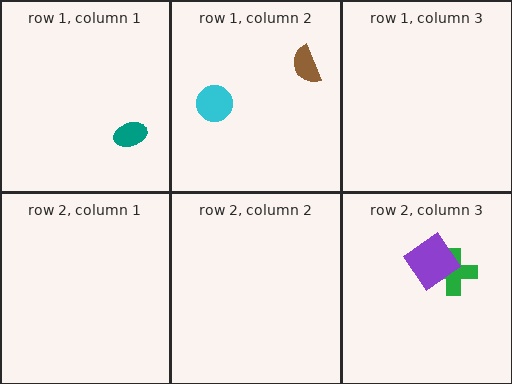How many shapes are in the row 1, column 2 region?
2.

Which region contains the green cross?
The row 2, column 3 region.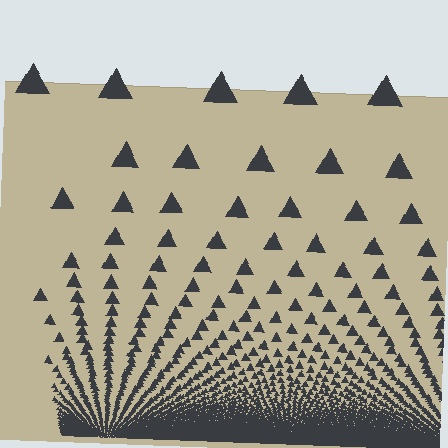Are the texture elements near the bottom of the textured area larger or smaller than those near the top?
Smaller. The gradient is inverted — elements near the bottom are smaller and denser.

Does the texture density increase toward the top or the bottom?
Density increases toward the bottom.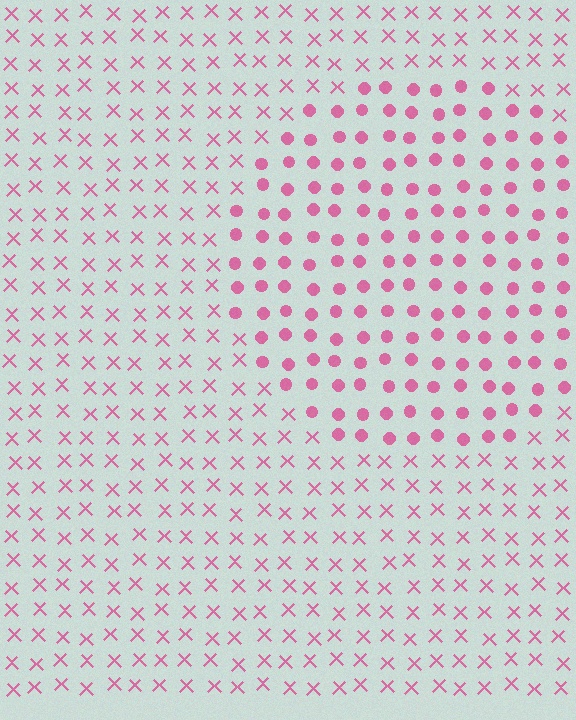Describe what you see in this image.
The image is filled with small pink elements arranged in a uniform grid. A circle-shaped region contains circles, while the surrounding area contains X marks. The boundary is defined purely by the change in element shape.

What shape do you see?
I see a circle.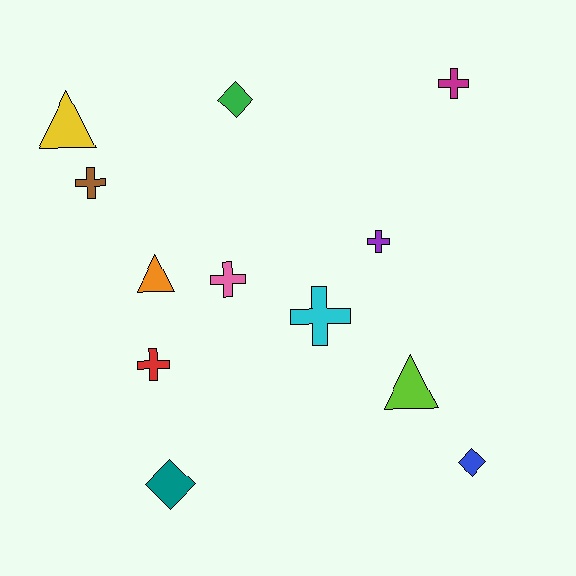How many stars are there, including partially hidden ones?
There are no stars.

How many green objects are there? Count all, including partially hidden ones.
There is 1 green object.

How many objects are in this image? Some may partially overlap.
There are 12 objects.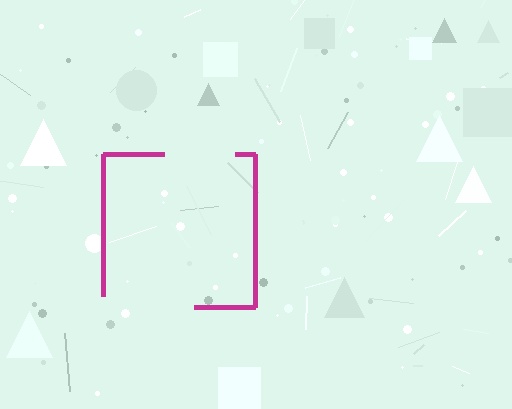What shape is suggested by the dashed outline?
The dashed outline suggests a square.